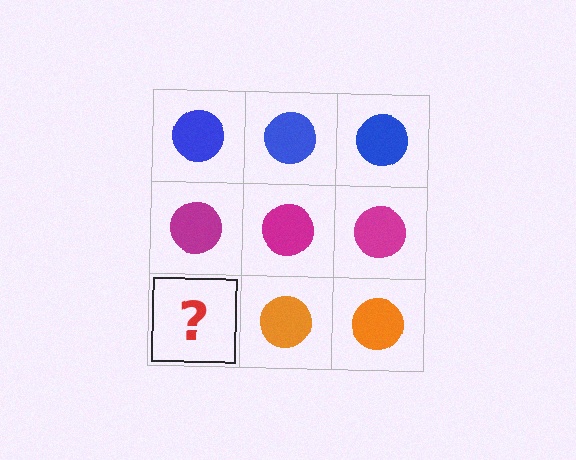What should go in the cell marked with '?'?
The missing cell should contain an orange circle.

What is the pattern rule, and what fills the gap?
The rule is that each row has a consistent color. The gap should be filled with an orange circle.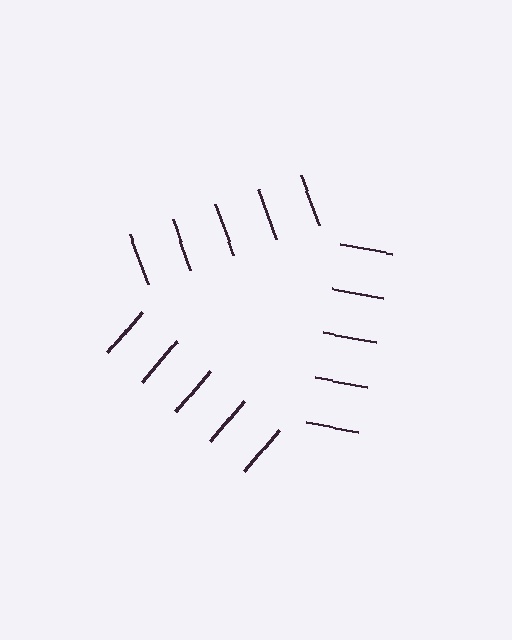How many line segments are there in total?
15 — 5 along each of the 3 edges.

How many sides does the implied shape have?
3 sides — the line-ends trace a triangle.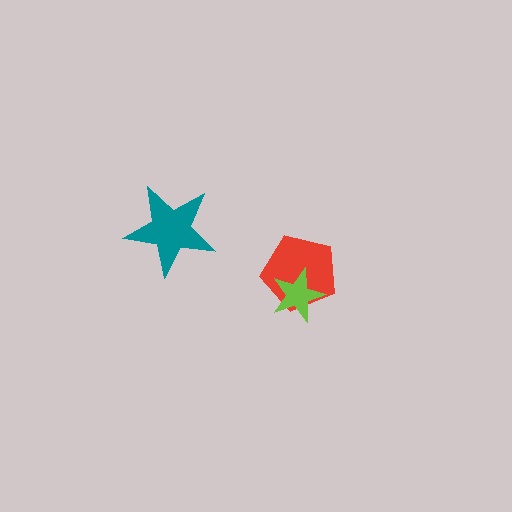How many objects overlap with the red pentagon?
1 object overlaps with the red pentagon.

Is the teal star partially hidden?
No, no other shape covers it.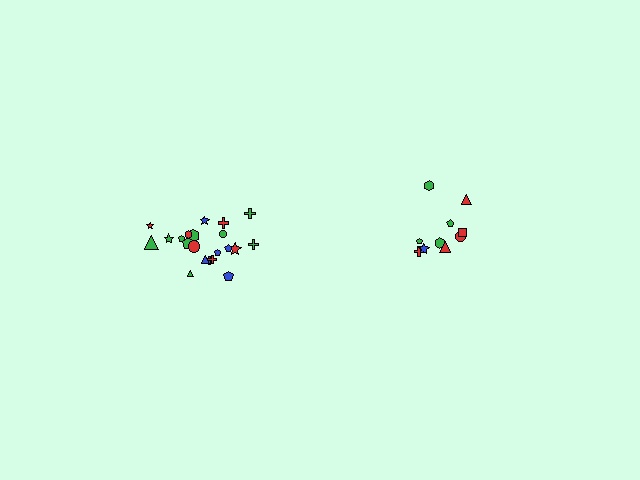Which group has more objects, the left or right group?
The left group.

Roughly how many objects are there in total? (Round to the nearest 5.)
Roughly 30 objects in total.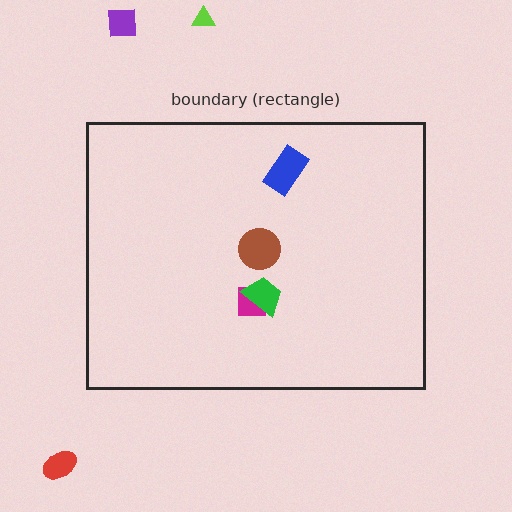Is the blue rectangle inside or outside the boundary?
Inside.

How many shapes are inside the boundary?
4 inside, 3 outside.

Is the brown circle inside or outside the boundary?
Inside.